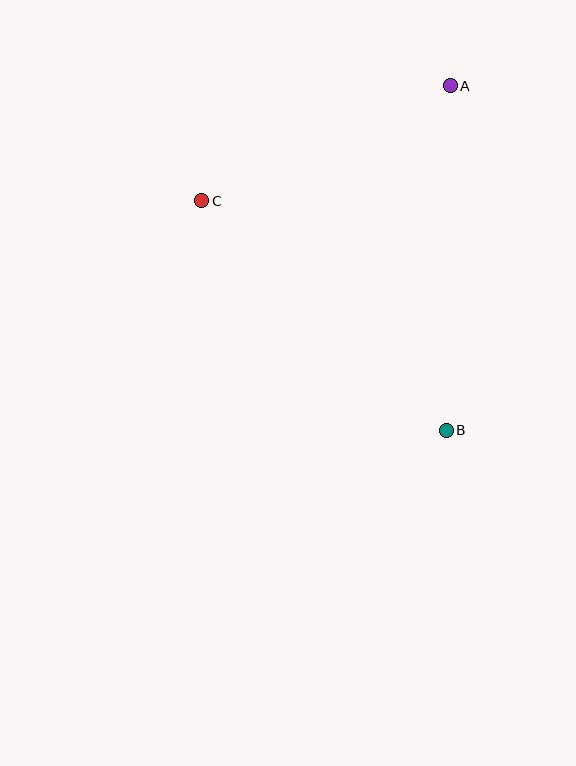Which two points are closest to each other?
Points A and C are closest to each other.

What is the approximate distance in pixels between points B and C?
The distance between B and C is approximately 335 pixels.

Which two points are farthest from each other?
Points A and B are farthest from each other.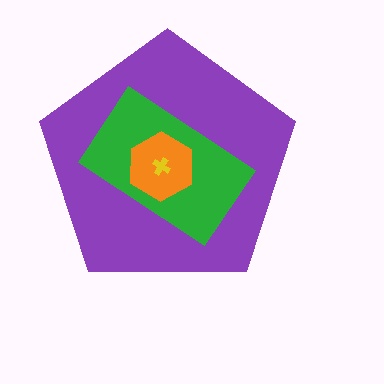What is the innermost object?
The yellow cross.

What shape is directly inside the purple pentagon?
The green rectangle.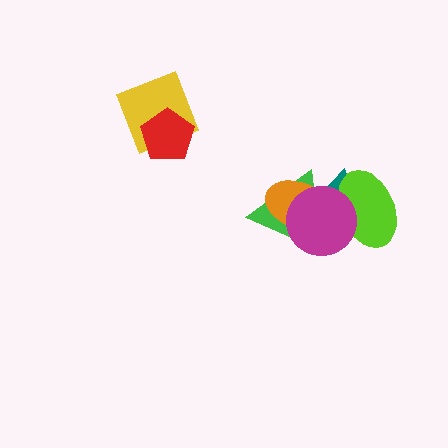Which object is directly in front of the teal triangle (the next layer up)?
The lime ellipse is directly in front of the teal triangle.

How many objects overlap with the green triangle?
4 objects overlap with the green triangle.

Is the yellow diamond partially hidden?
Yes, it is partially covered by another shape.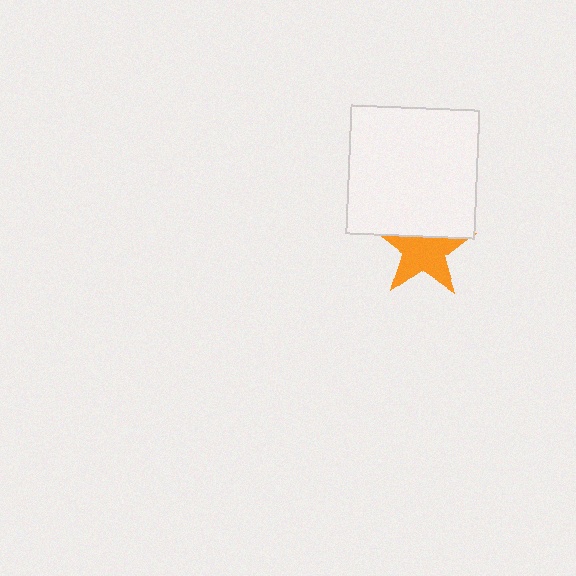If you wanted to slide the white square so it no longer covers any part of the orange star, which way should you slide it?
Slide it up — that is the most direct way to separate the two shapes.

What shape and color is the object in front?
The object in front is a white square.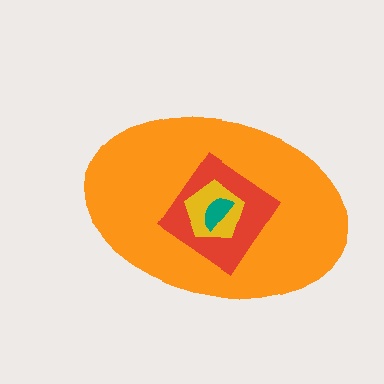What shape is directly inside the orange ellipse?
The red diamond.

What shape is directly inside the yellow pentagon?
The teal semicircle.